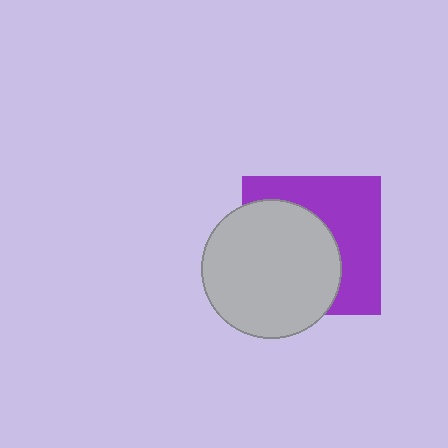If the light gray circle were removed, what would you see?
You would see the complete purple square.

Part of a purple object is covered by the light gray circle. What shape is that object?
It is a square.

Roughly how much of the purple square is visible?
About half of it is visible (roughly 47%).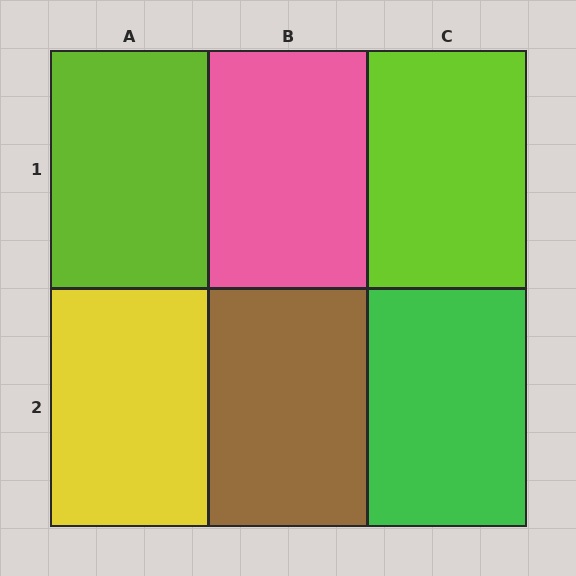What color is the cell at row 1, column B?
Pink.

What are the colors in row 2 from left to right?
Yellow, brown, green.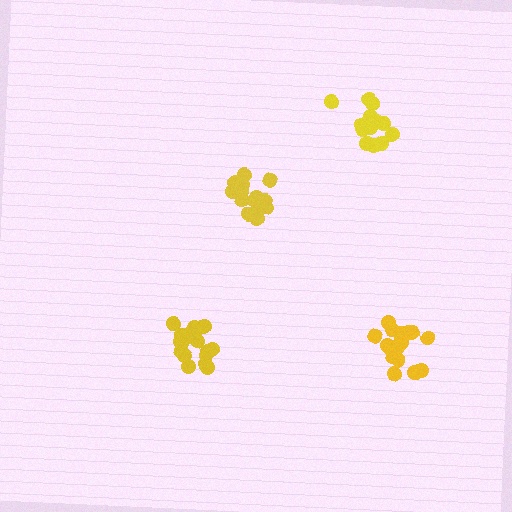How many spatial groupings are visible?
There are 4 spatial groupings.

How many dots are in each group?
Group 1: 18 dots, Group 2: 16 dots, Group 3: 17 dots, Group 4: 13 dots (64 total).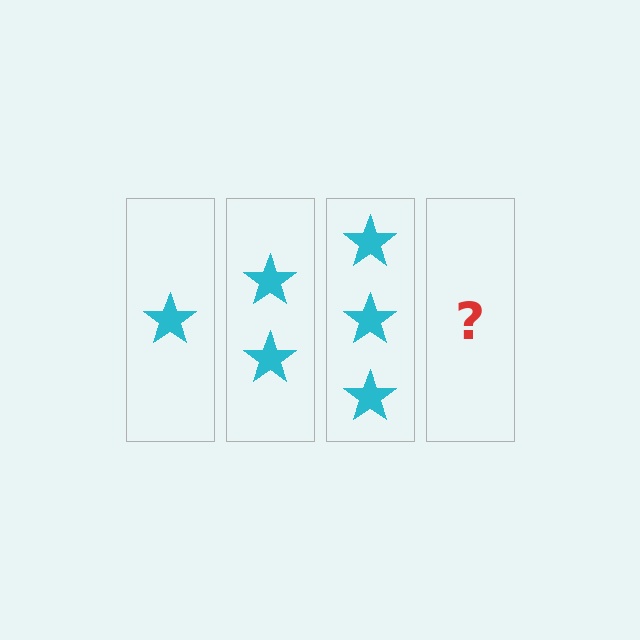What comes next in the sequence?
The next element should be 4 stars.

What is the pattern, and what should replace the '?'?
The pattern is that each step adds one more star. The '?' should be 4 stars.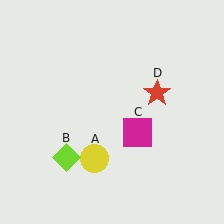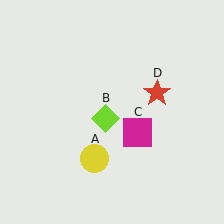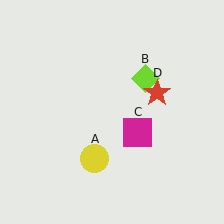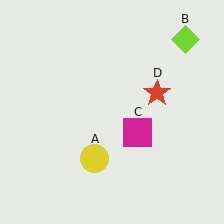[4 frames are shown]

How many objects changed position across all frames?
1 object changed position: lime diamond (object B).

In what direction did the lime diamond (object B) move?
The lime diamond (object B) moved up and to the right.